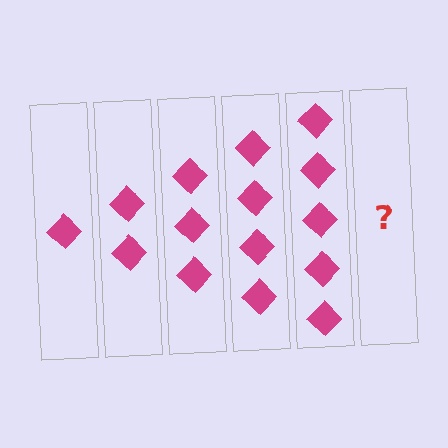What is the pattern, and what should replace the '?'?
The pattern is that each step adds one more diamond. The '?' should be 6 diamonds.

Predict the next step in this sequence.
The next step is 6 diamonds.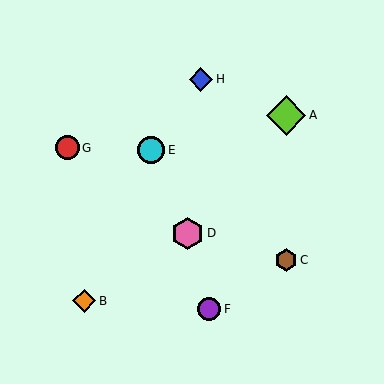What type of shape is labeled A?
Shape A is a lime diamond.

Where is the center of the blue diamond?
The center of the blue diamond is at (201, 79).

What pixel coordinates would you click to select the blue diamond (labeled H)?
Click at (201, 79) to select the blue diamond H.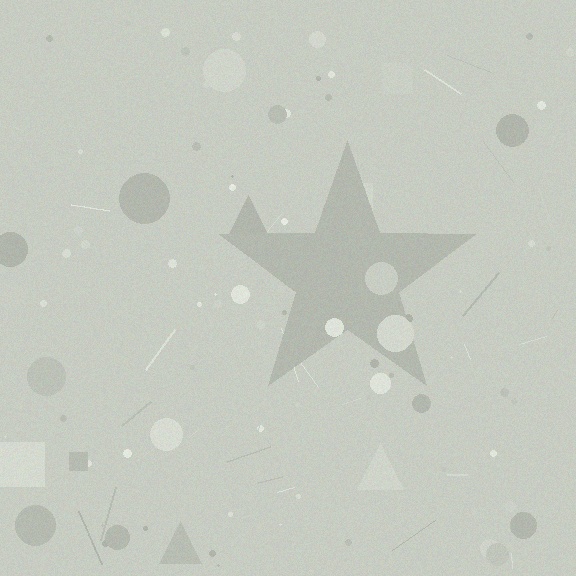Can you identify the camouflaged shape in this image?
The camouflaged shape is a star.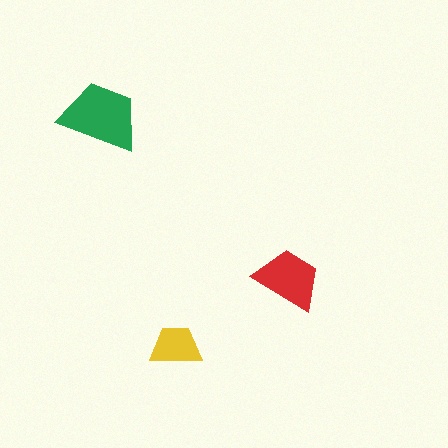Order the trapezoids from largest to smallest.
the green one, the red one, the yellow one.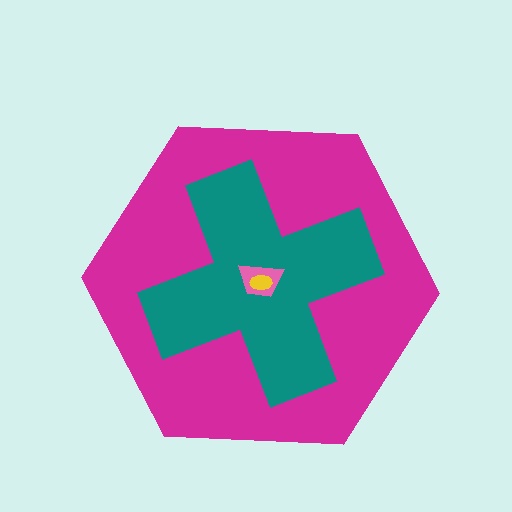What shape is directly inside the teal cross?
The pink trapezoid.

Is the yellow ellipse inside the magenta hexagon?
Yes.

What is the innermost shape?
The yellow ellipse.